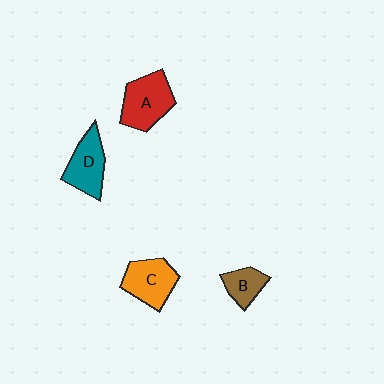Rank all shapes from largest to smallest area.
From largest to smallest: A (red), C (orange), D (teal), B (brown).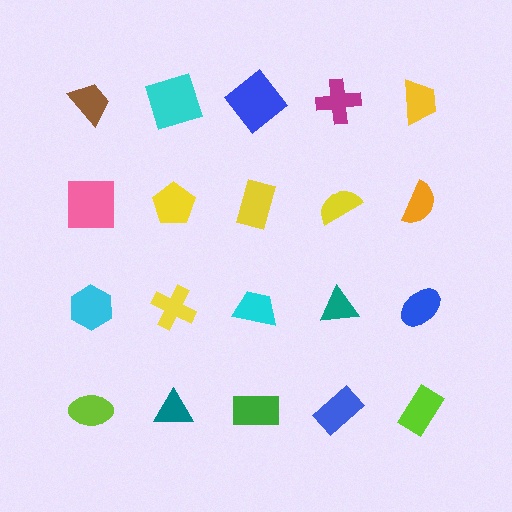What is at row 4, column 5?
A lime rectangle.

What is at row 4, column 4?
A blue rectangle.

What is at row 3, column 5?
A blue ellipse.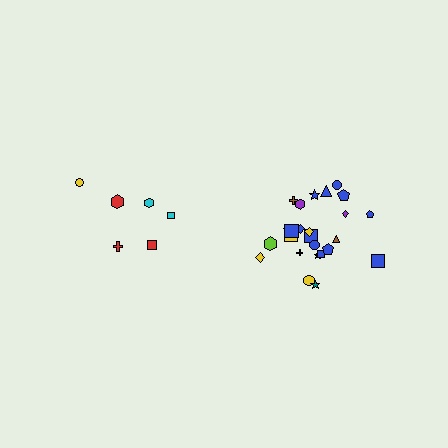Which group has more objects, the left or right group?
The right group.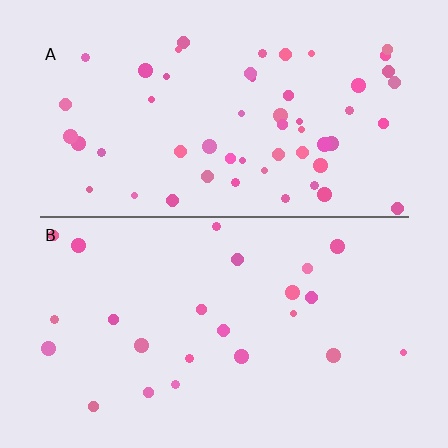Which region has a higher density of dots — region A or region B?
A (the top).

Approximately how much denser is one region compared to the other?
Approximately 2.4× — region A over region B.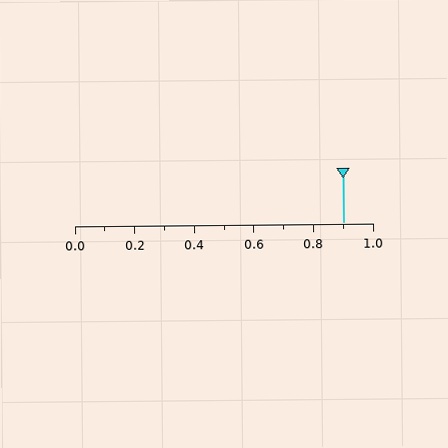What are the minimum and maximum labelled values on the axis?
The axis runs from 0.0 to 1.0.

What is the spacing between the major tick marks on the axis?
The major ticks are spaced 0.2 apart.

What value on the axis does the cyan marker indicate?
The marker indicates approximately 0.9.